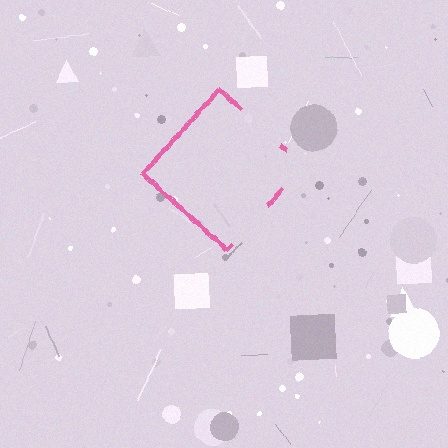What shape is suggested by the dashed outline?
The dashed outline suggests a diamond.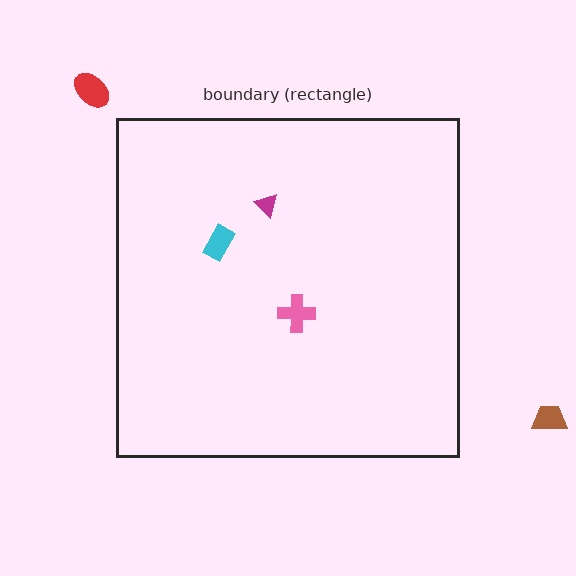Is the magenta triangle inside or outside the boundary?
Inside.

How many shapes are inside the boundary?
3 inside, 2 outside.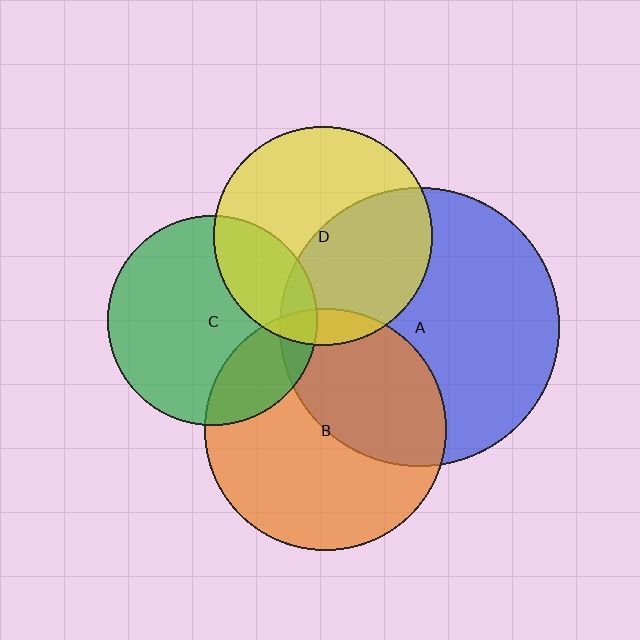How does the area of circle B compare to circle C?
Approximately 1.3 times.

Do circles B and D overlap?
Yes.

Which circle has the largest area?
Circle A (blue).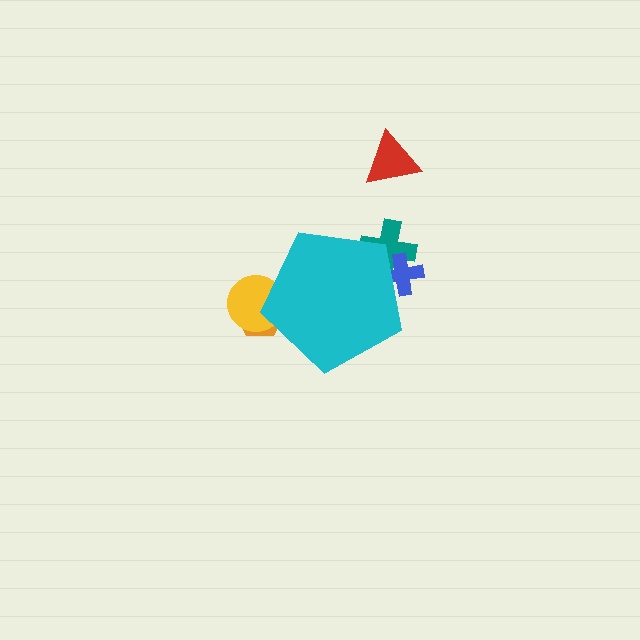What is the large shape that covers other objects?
A cyan pentagon.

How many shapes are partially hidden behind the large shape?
4 shapes are partially hidden.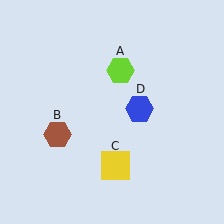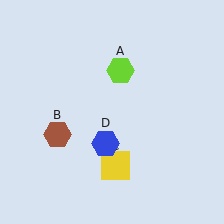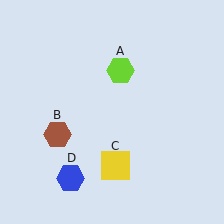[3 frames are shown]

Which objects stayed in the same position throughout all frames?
Lime hexagon (object A) and brown hexagon (object B) and yellow square (object C) remained stationary.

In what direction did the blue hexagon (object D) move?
The blue hexagon (object D) moved down and to the left.